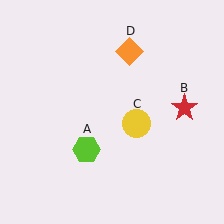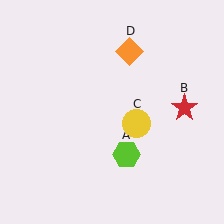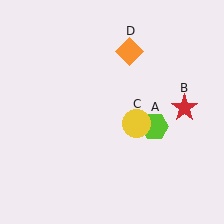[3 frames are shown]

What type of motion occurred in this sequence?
The lime hexagon (object A) rotated counterclockwise around the center of the scene.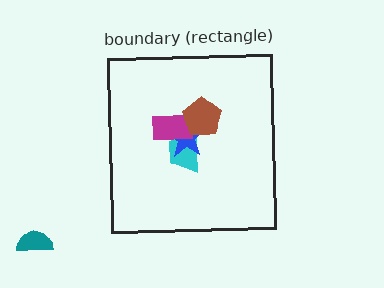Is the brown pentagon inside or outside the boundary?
Inside.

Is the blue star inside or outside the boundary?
Inside.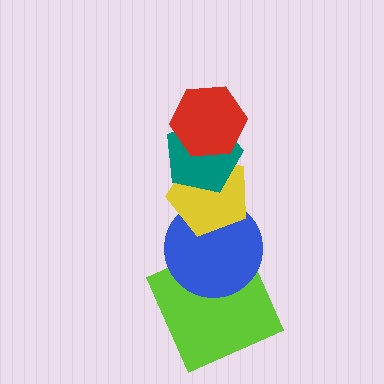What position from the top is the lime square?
The lime square is 5th from the top.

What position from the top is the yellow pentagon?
The yellow pentagon is 3rd from the top.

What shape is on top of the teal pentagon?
The red hexagon is on top of the teal pentagon.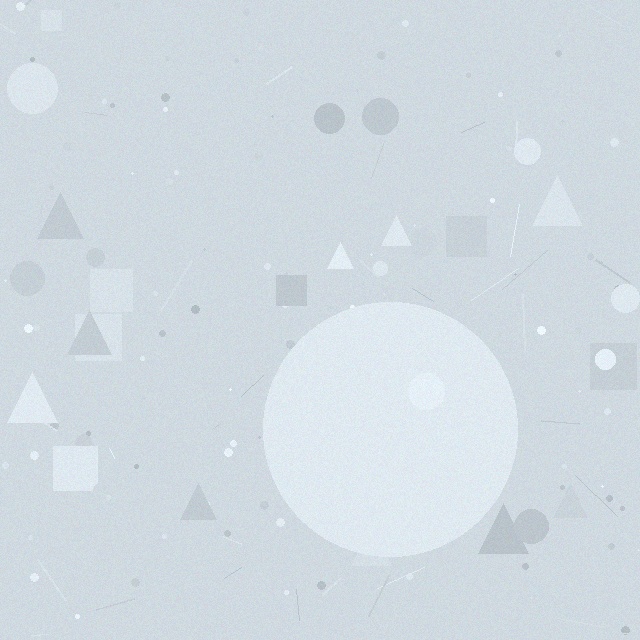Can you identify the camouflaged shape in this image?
The camouflaged shape is a circle.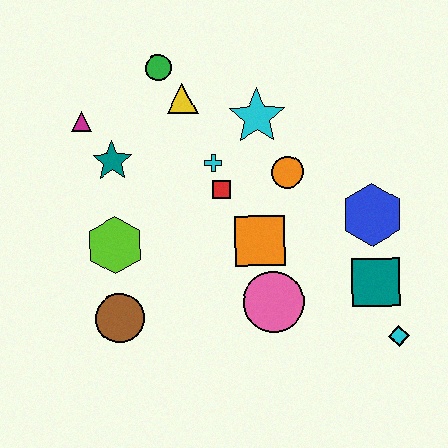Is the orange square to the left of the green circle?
No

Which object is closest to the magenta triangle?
The teal star is closest to the magenta triangle.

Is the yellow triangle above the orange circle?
Yes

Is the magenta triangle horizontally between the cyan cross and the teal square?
No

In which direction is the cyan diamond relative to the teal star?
The cyan diamond is to the right of the teal star.